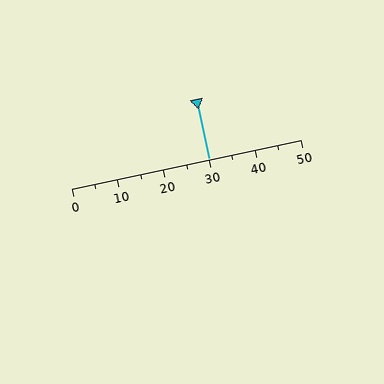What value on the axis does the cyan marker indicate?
The marker indicates approximately 30.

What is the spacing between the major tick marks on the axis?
The major ticks are spaced 10 apart.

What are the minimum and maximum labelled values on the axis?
The axis runs from 0 to 50.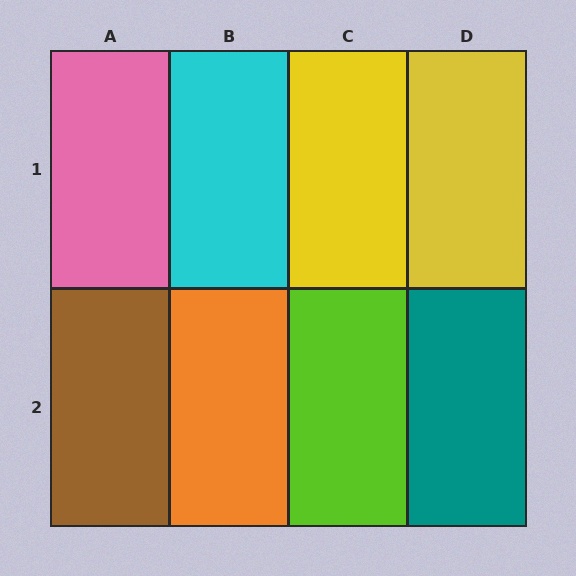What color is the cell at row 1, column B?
Cyan.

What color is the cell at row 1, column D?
Yellow.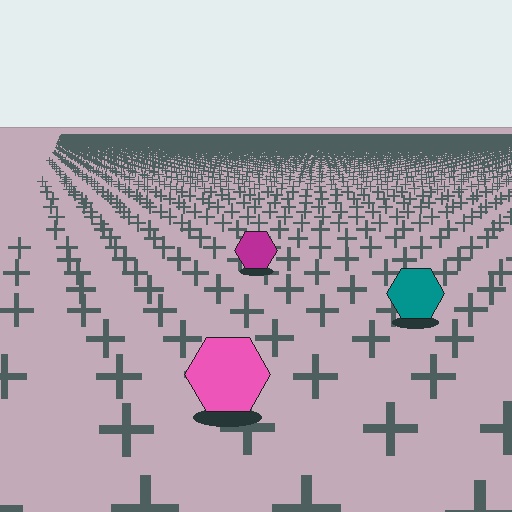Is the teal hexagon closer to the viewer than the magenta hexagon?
Yes. The teal hexagon is closer — you can tell from the texture gradient: the ground texture is coarser near it.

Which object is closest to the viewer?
The pink hexagon is closest. The texture marks near it are larger and more spread out.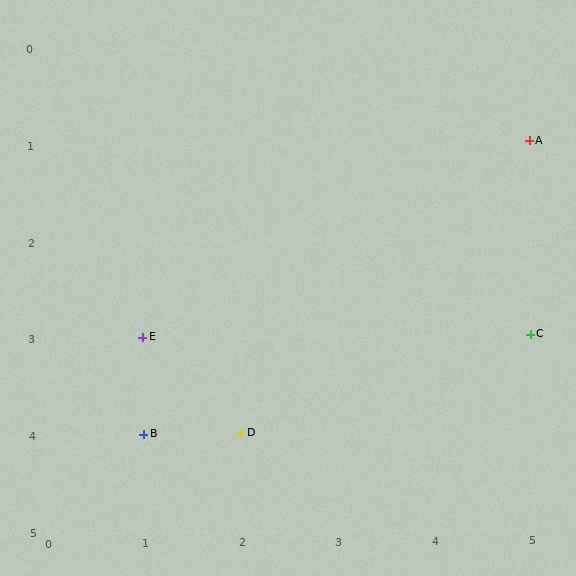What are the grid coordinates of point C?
Point C is at grid coordinates (5, 3).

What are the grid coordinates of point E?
Point E is at grid coordinates (1, 3).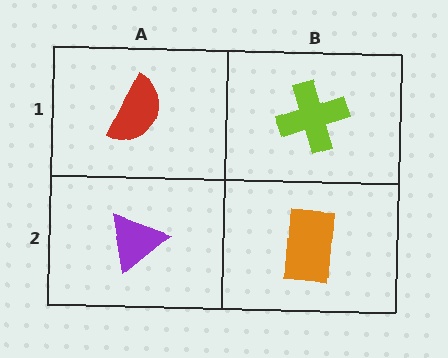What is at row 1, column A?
A red semicircle.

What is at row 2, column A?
A purple triangle.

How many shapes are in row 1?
2 shapes.